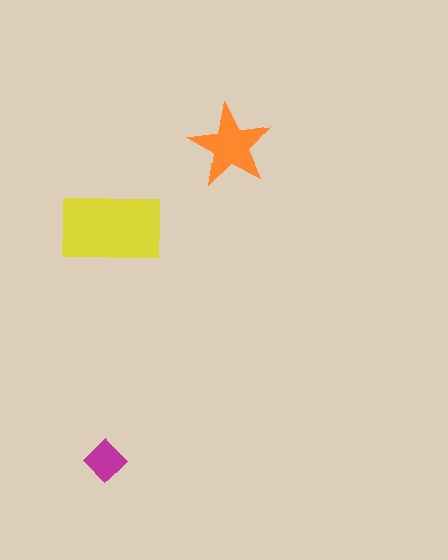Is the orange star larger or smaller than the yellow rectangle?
Smaller.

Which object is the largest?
The yellow rectangle.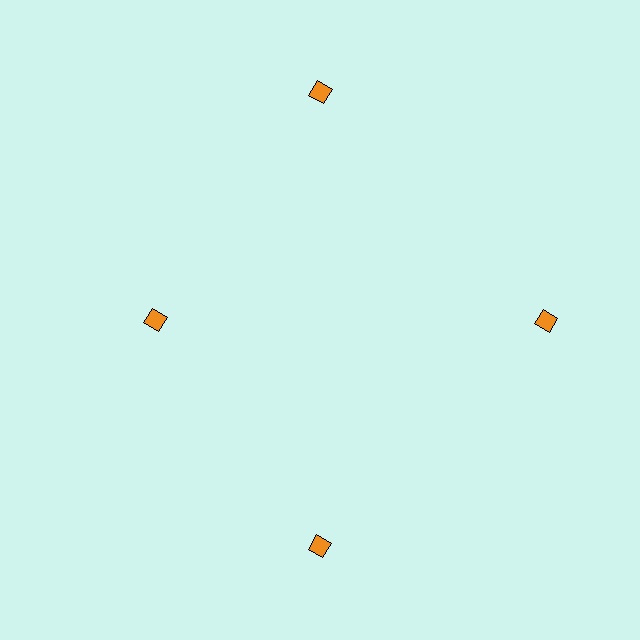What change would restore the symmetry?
The symmetry would be restored by moving it outward, back onto the ring so that all 4 diamonds sit at equal angles and equal distance from the center.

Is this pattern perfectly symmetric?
No. The 4 orange diamonds are arranged in a ring, but one element near the 9 o'clock position is pulled inward toward the center, breaking the 4-fold rotational symmetry.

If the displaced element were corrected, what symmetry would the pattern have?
It would have 4-fold rotational symmetry — the pattern would map onto itself every 90 degrees.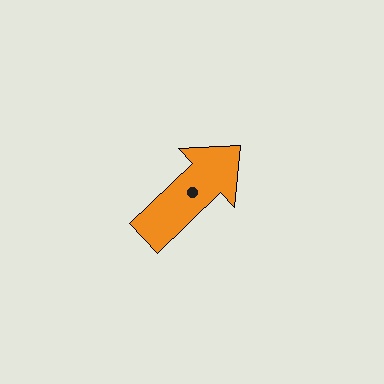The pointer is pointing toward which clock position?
Roughly 2 o'clock.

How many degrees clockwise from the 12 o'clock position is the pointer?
Approximately 47 degrees.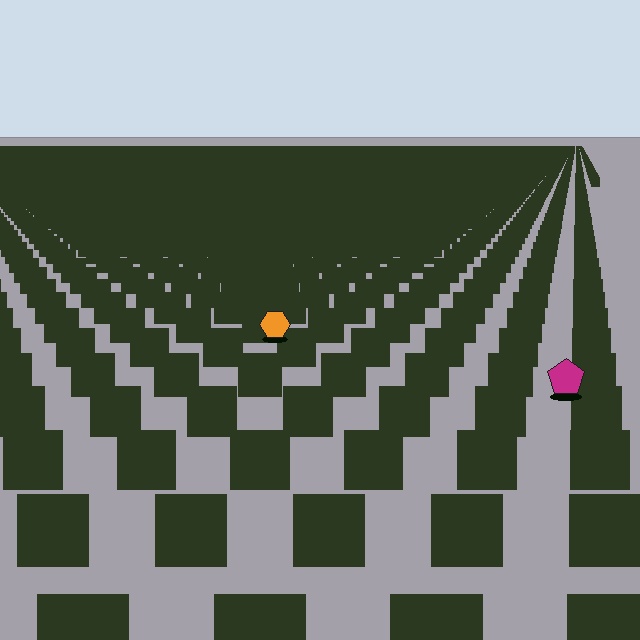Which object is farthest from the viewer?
The orange hexagon is farthest from the viewer. It appears smaller and the ground texture around it is denser.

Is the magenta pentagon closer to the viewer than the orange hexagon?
Yes. The magenta pentagon is closer — you can tell from the texture gradient: the ground texture is coarser near it.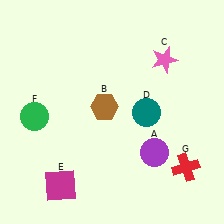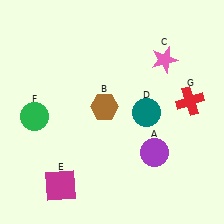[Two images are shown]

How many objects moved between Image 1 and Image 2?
1 object moved between the two images.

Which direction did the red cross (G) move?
The red cross (G) moved up.